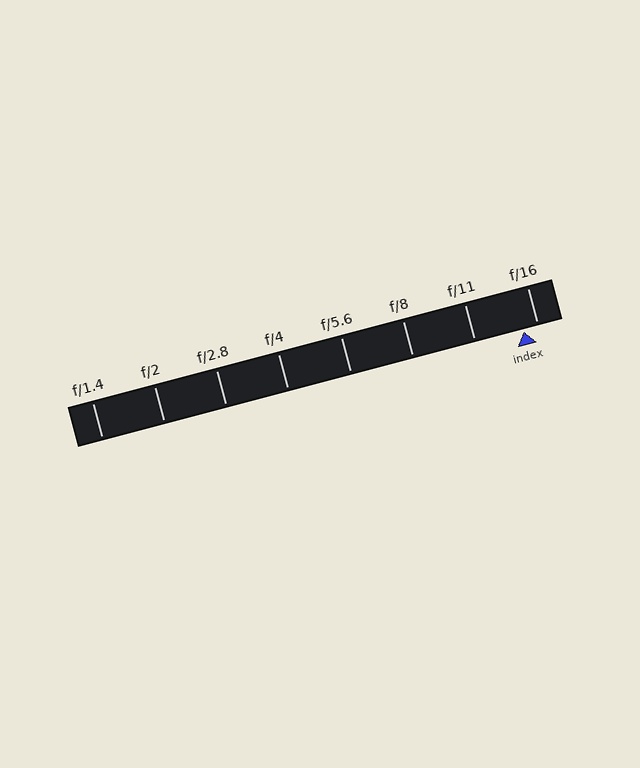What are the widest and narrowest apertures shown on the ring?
The widest aperture shown is f/1.4 and the narrowest is f/16.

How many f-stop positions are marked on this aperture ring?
There are 8 f-stop positions marked.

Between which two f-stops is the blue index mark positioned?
The index mark is between f/11 and f/16.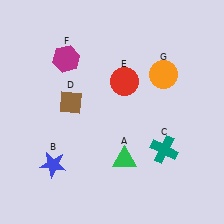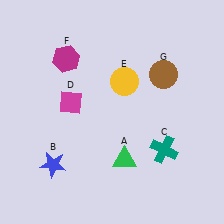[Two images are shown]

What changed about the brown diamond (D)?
In Image 1, D is brown. In Image 2, it changed to magenta.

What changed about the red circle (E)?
In Image 1, E is red. In Image 2, it changed to yellow.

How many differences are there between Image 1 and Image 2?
There are 3 differences between the two images.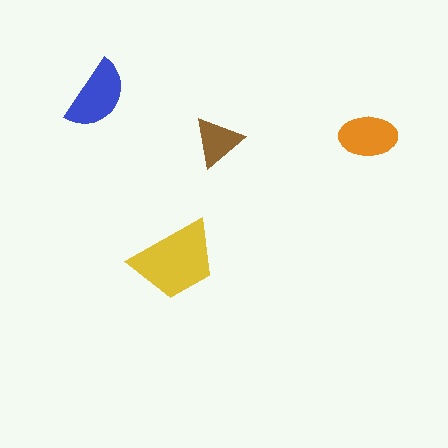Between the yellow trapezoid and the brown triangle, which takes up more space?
The yellow trapezoid.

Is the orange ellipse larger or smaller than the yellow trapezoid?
Smaller.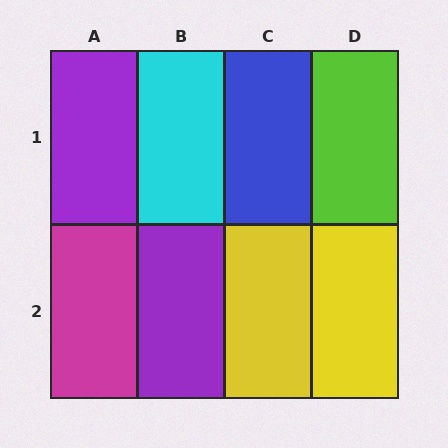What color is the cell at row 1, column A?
Purple.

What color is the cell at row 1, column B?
Cyan.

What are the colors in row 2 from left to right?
Magenta, purple, yellow, yellow.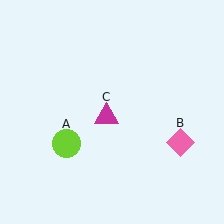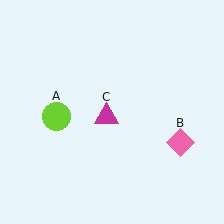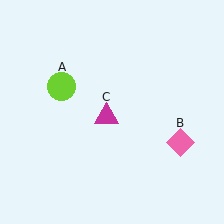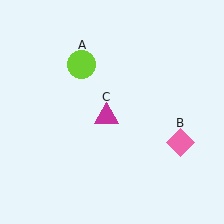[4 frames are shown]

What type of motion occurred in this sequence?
The lime circle (object A) rotated clockwise around the center of the scene.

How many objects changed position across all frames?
1 object changed position: lime circle (object A).